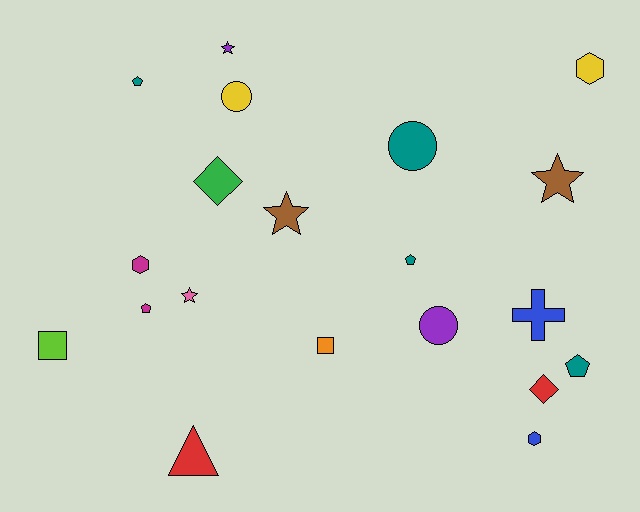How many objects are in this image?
There are 20 objects.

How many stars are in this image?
There are 4 stars.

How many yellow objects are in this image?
There are 2 yellow objects.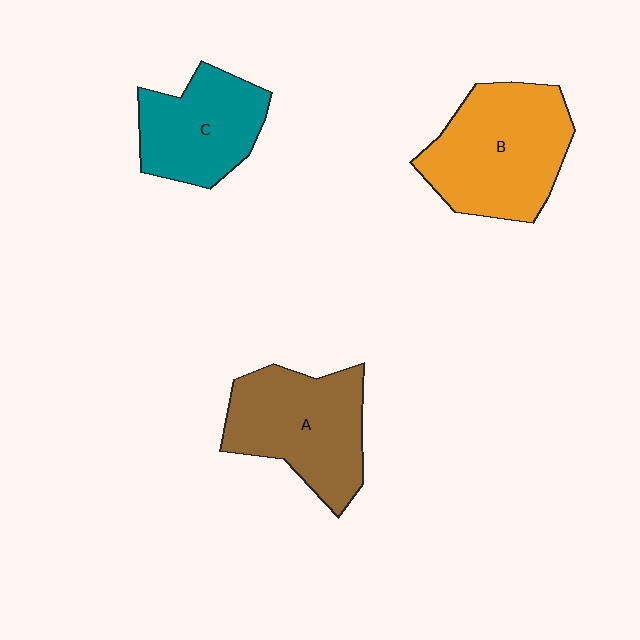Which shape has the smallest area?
Shape C (teal).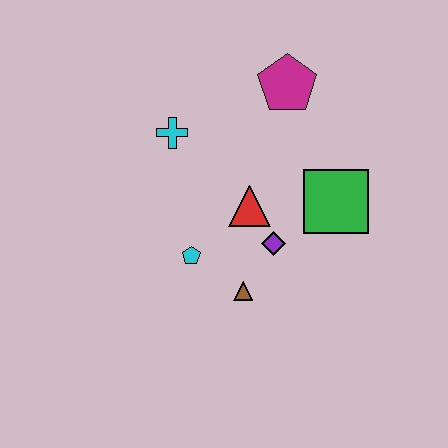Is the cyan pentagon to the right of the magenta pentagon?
No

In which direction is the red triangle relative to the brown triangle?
The red triangle is above the brown triangle.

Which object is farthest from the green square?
The cyan cross is farthest from the green square.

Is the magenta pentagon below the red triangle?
No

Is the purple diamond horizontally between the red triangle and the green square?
Yes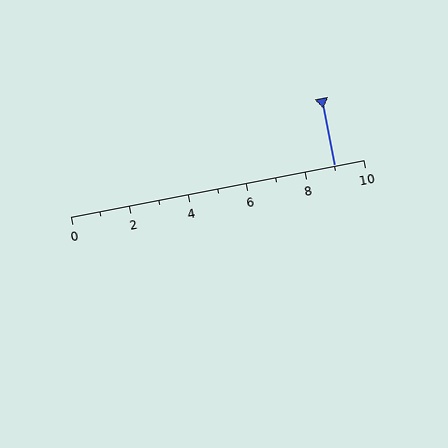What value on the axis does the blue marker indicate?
The marker indicates approximately 9.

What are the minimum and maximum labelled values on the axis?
The axis runs from 0 to 10.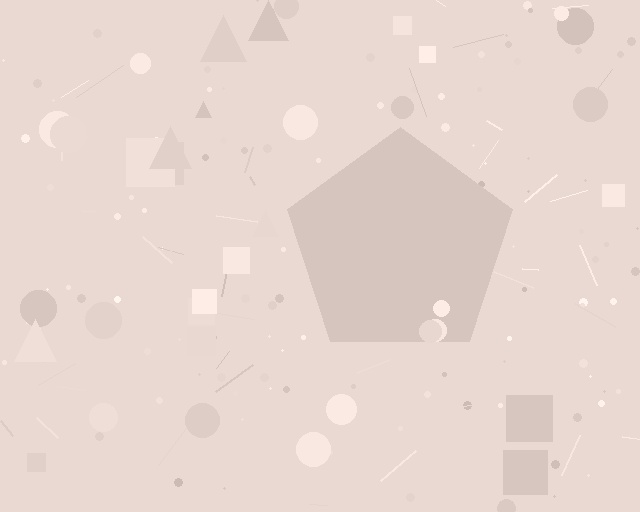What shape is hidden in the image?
A pentagon is hidden in the image.